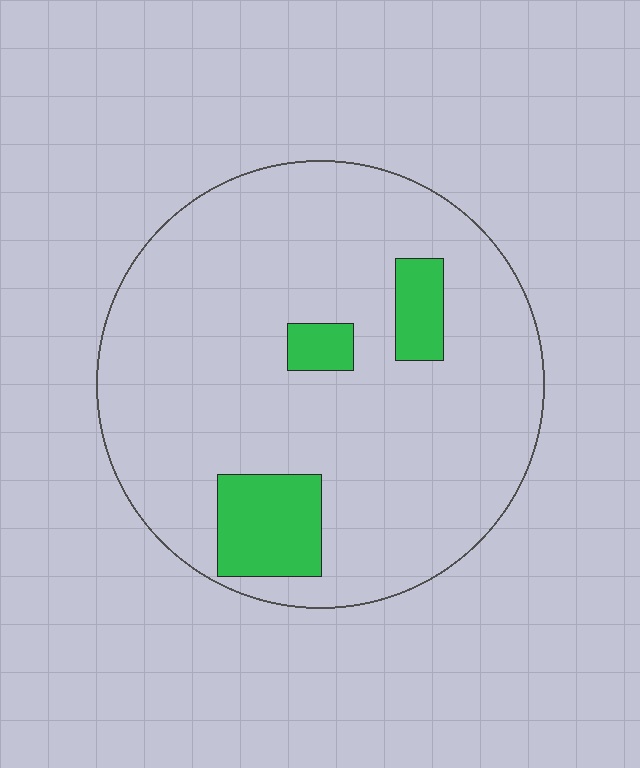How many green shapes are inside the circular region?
3.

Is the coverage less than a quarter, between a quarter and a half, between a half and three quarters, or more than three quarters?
Less than a quarter.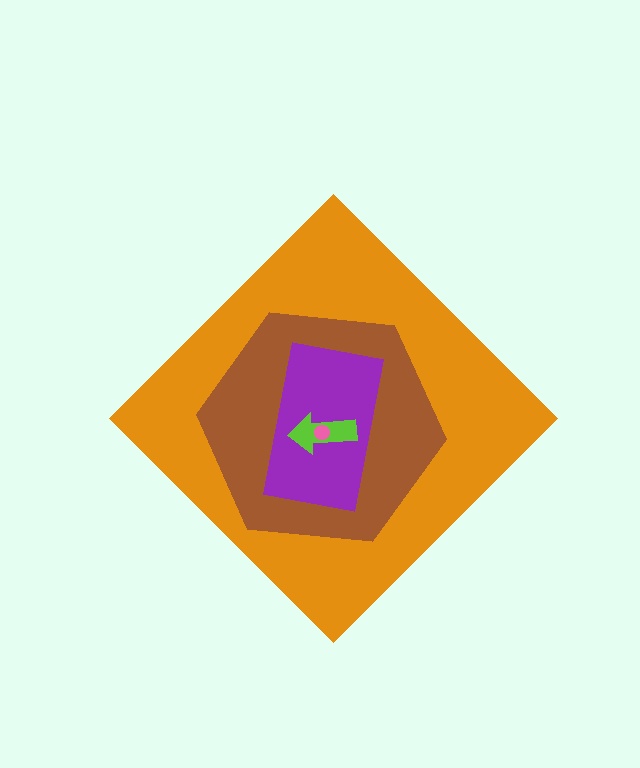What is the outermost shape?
The orange diamond.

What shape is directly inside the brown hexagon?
The purple rectangle.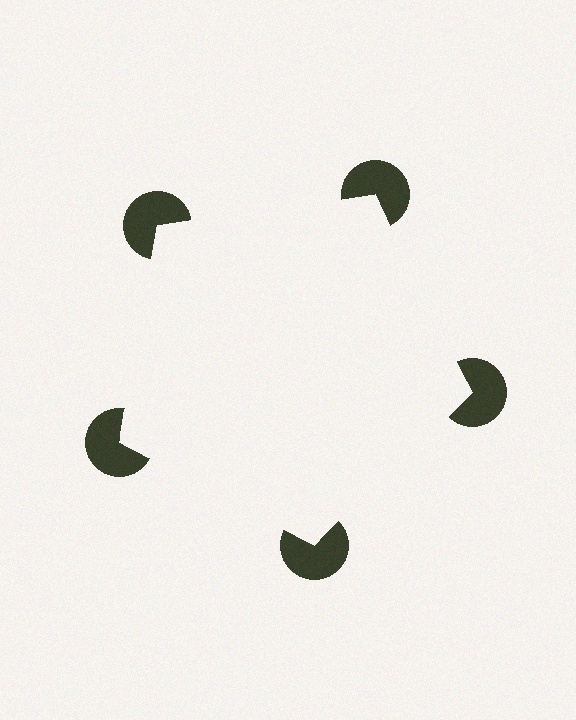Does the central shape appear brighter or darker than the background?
It typically appears slightly brighter than the background, even though no actual brightness change is drawn.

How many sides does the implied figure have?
5 sides.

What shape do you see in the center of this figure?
An illusory pentagon — its edges are inferred from the aligned wedge cuts in the pac-man discs, not physically drawn.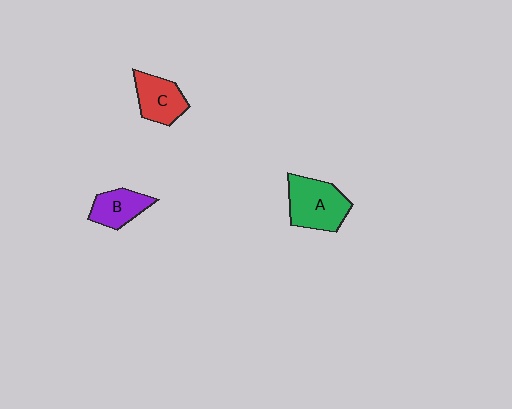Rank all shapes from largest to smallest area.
From largest to smallest: A (green), C (red), B (purple).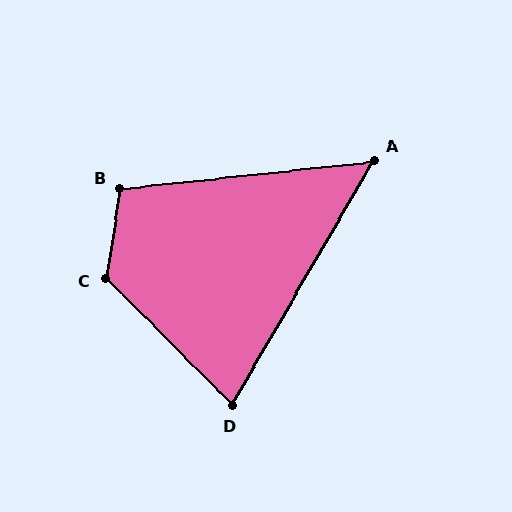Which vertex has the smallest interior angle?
A, at approximately 54 degrees.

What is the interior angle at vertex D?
Approximately 75 degrees (acute).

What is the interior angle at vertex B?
Approximately 105 degrees (obtuse).